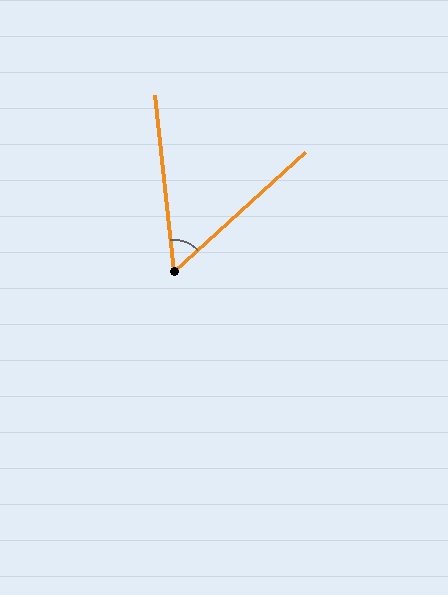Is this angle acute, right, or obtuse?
It is acute.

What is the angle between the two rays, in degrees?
Approximately 54 degrees.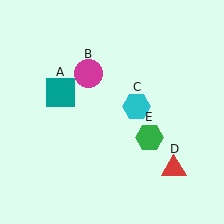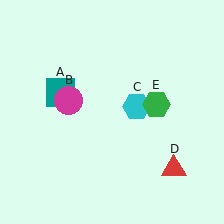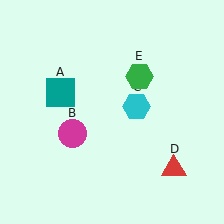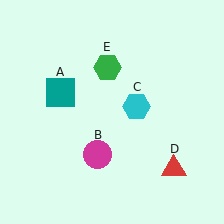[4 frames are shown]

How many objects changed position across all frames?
2 objects changed position: magenta circle (object B), green hexagon (object E).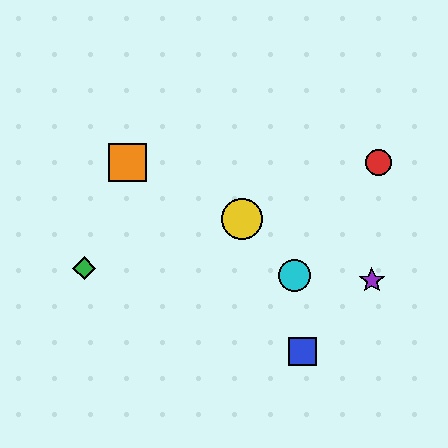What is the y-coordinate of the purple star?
The purple star is at y≈280.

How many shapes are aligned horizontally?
2 shapes (the red circle, the orange square) are aligned horizontally.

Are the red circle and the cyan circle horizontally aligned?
No, the red circle is at y≈162 and the cyan circle is at y≈276.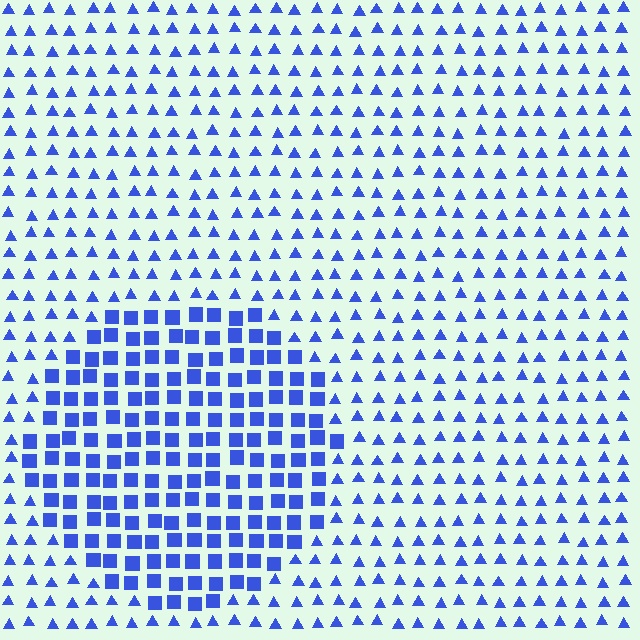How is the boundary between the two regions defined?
The boundary is defined by a change in element shape: squares inside vs. triangles outside. All elements share the same color and spacing.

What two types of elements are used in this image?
The image uses squares inside the circle region and triangles outside it.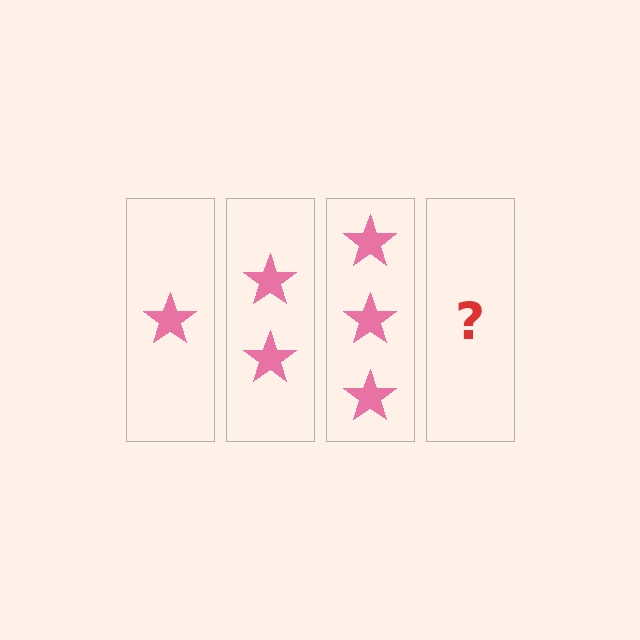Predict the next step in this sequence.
The next step is 4 stars.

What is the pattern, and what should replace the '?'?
The pattern is that each step adds one more star. The '?' should be 4 stars.